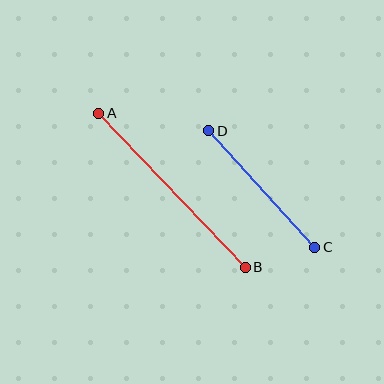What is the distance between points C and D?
The distance is approximately 158 pixels.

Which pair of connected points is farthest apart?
Points A and B are farthest apart.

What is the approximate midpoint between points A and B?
The midpoint is at approximately (172, 190) pixels.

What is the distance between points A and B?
The distance is approximately 213 pixels.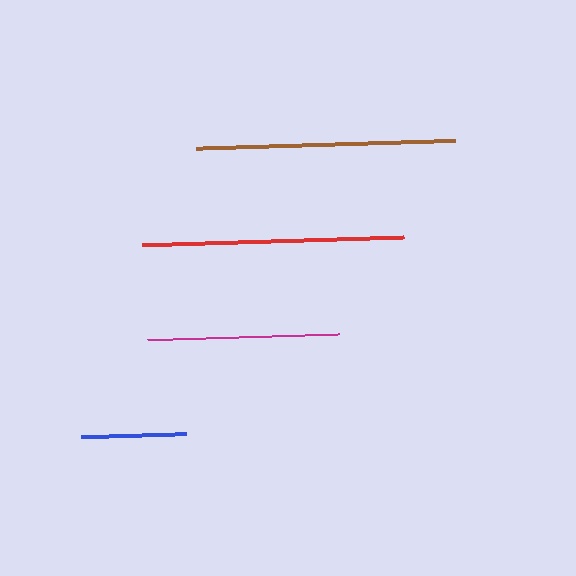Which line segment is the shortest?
The blue line is the shortest at approximately 105 pixels.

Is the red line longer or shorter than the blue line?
The red line is longer than the blue line.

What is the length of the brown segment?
The brown segment is approximately 259 pixels long.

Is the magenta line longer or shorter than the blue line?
The magenta line is longer than the blue line.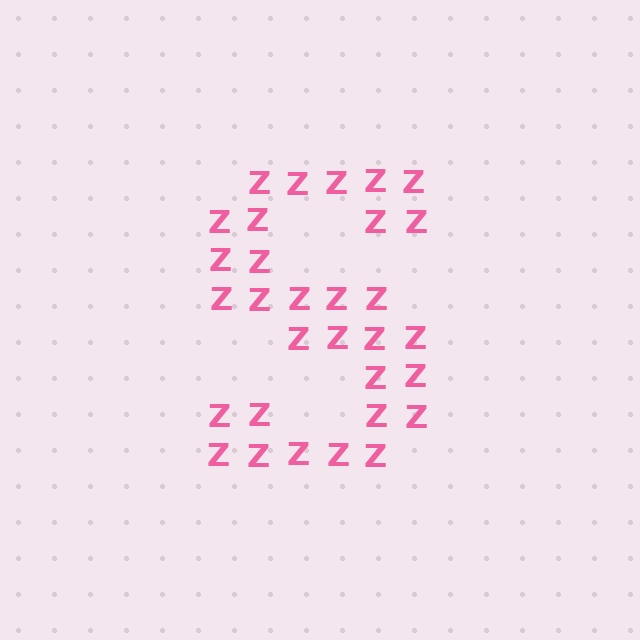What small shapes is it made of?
It is made of small letter Z's.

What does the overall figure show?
The overall figure shows the letter S.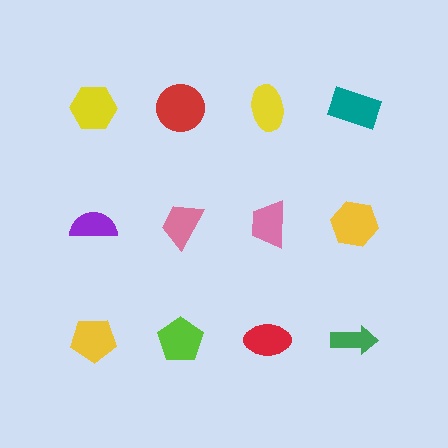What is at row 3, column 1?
A yellow pentagon.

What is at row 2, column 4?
A yellow hexagon.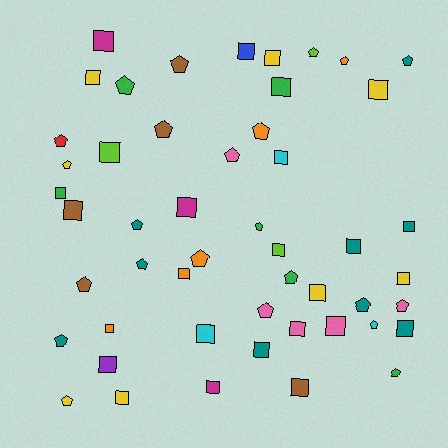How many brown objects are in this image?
There are 5 brown objects.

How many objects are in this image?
There are 50 objects.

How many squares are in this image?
There are 27 squares.